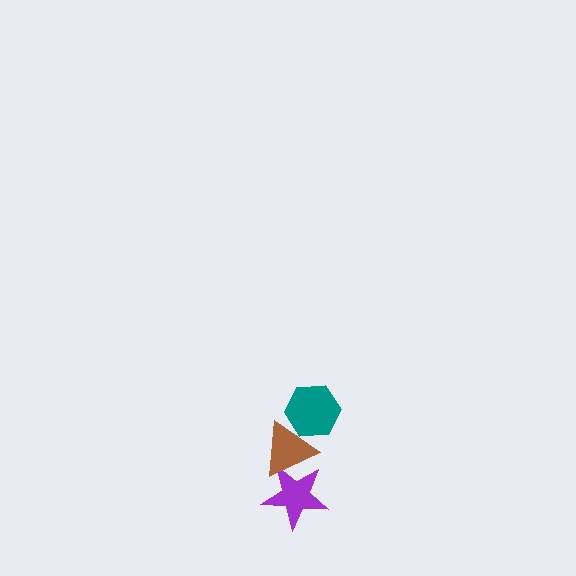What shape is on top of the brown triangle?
The teal hexagon is on top of the brown triangle.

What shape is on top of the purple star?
The brown triangle is on top of the purple star.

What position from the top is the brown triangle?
The brown triangle is 2nd from the top.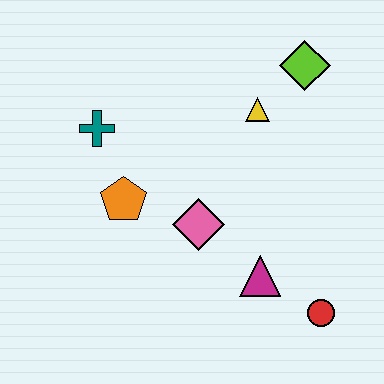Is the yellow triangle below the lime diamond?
Yes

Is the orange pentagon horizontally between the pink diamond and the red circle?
No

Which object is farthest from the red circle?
The teal cross is farthest from the red circle.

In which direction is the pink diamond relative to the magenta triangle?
The pink diamond is to the left of the magenta triangle.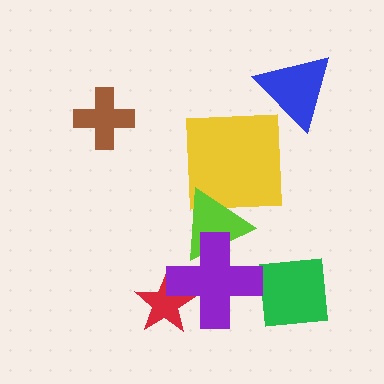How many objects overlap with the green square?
0 objects overlap with the green square.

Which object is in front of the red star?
The purple cross is in front of the red star.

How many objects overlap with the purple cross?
2 objects overlap with the purple cross.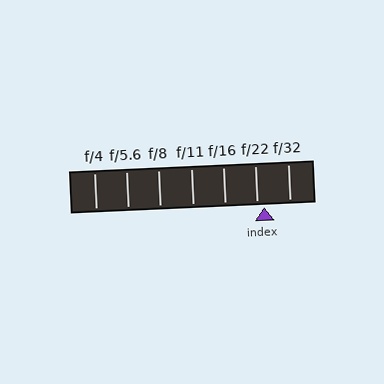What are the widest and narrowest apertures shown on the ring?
The widest aperture shown is f/4 and the narrowest is f/32.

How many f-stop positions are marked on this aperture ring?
There are 7 f-stop positions marked.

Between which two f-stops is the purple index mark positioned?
The index mark is between f/22 and f/32.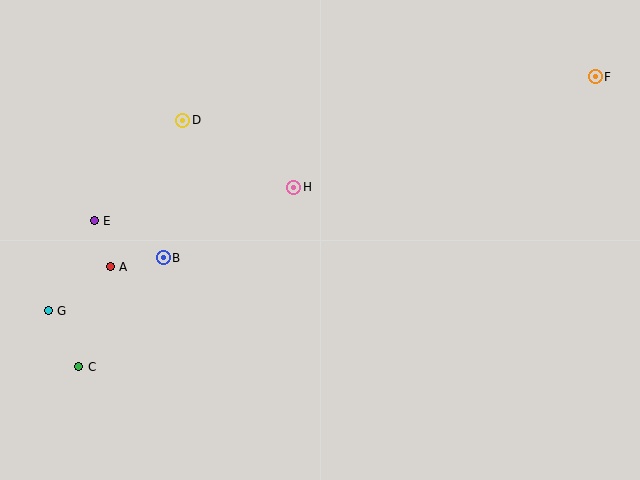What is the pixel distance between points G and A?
The distance between G and A is 76 pixels.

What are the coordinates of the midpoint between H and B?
The midpoint between H and B is at (229, 222).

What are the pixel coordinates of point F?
Point F is at (595, 77).